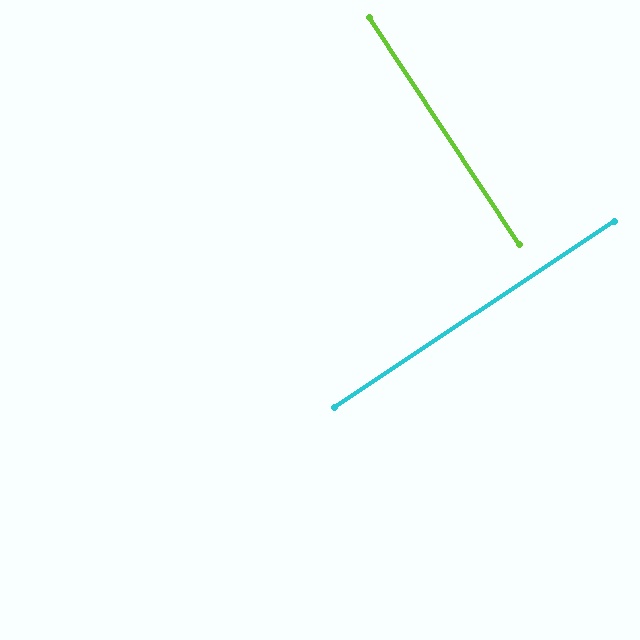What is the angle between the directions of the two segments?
Approximately 90 degrees.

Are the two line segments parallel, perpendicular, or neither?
Perpendicular — they meet at approximately 90°.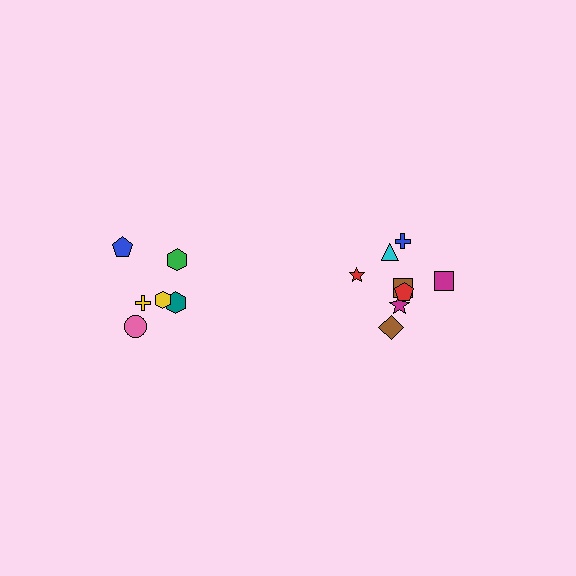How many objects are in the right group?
There are 8 objects.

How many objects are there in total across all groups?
There are 14 objects.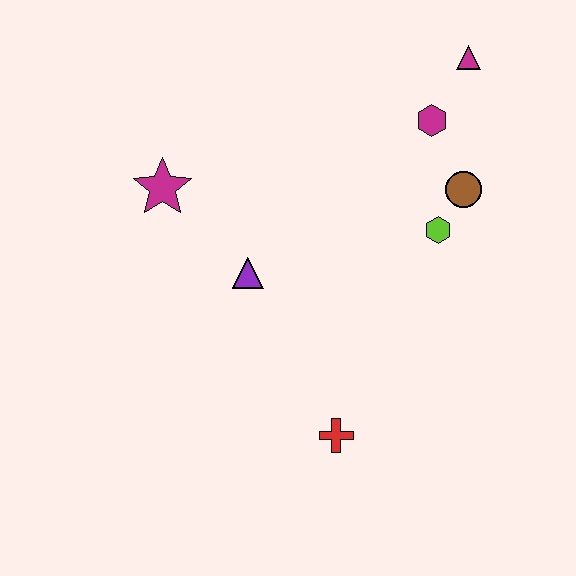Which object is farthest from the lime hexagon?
The magenta star is farthest from the lime hexagon.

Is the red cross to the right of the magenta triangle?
No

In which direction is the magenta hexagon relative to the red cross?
The magenta hexagon is above the red cross.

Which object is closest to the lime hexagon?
The brown circle is closest to the lime hexagon.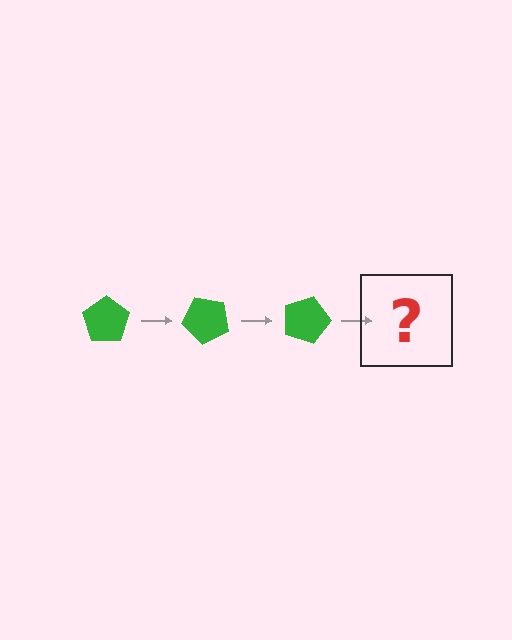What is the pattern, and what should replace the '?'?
The pattern is that the pentagon rotates 45 degrees each step. The '?' should be a green pentagon rotated 135 degrees.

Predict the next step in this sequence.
The next step is a green pentagon rotated 135 degrees.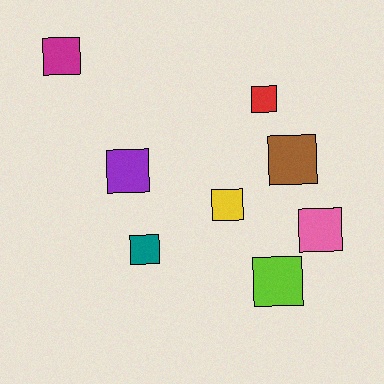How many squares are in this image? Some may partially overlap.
There are 8 squares.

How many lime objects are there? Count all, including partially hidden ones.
There is 1 lime object.